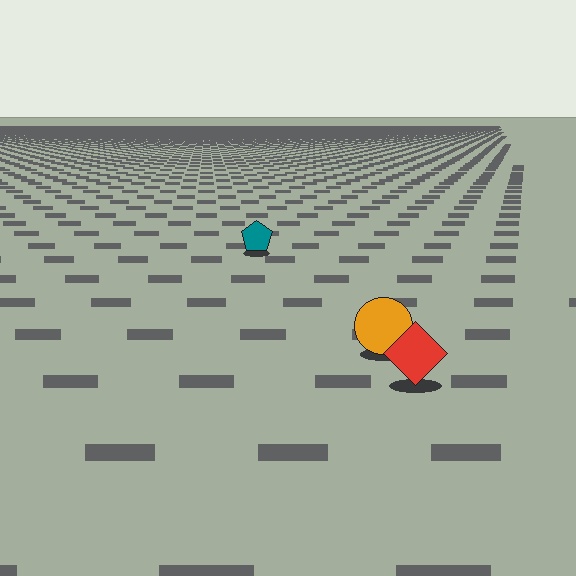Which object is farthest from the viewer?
The teal pentagon is farthest from the viewer. It appears smaller and the ground texture around it is denser.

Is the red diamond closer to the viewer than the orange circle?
Yes. The red diamond is closer — you can tell from the texture gradient: the ground texture is coarser near it.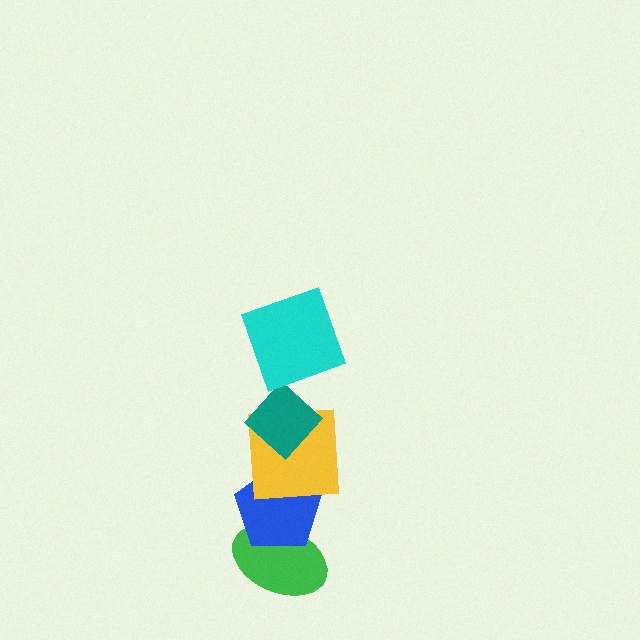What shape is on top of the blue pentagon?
The yellow square is on top of the blue pentagon.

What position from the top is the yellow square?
The yellow square is 3rd from the top.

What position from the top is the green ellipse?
The green ellipse is 5th from the top.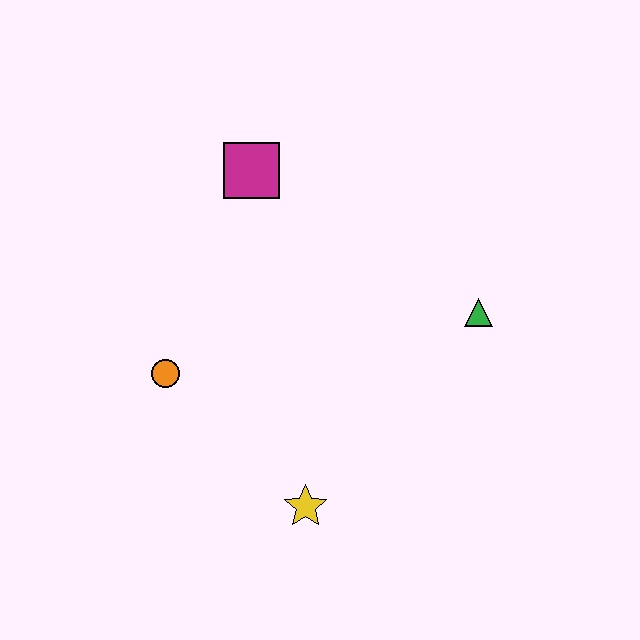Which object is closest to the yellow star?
The orange circle is closest to the yellow star.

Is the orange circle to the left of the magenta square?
Yes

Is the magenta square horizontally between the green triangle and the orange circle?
Yes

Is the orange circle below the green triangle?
Yes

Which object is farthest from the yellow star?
The magenta square is farthest from the yellow star.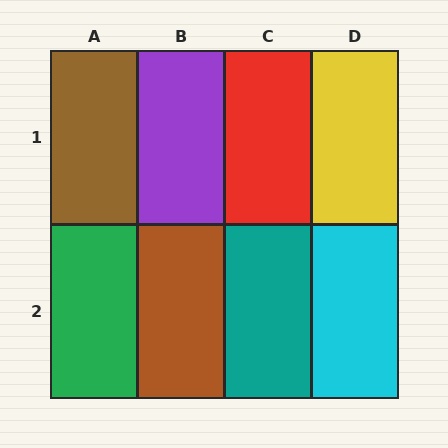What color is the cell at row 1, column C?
Red.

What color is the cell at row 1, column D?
Yellow.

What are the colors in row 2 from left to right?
Green, brown, teal, cyan.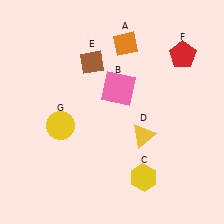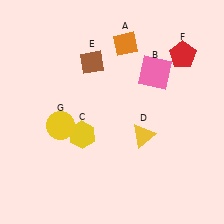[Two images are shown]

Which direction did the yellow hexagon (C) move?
The yellow hexagon (C) moved left.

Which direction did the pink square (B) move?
The pink square (B) moved right.